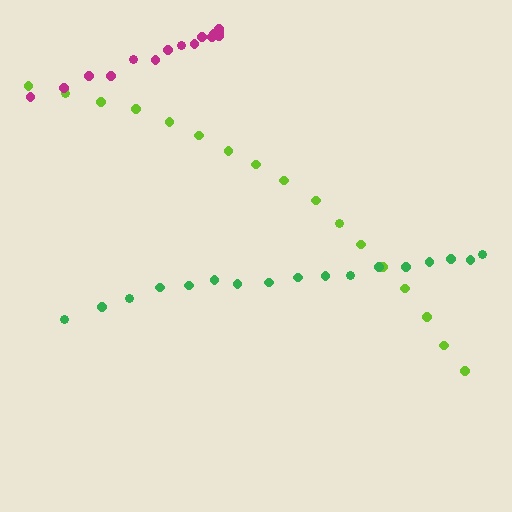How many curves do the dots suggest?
There are 3 distinct paths.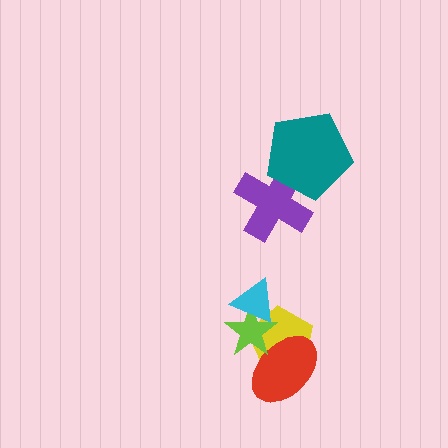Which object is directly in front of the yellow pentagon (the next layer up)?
The red ellipse is directly in front of the yellow pentagon.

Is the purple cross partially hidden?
Yes, it is partially covered by another shape.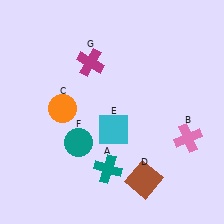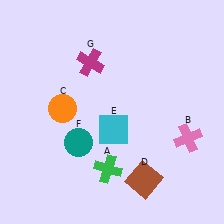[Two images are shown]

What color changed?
The cross (A) changed from teal in Image 1 to green in Image 2.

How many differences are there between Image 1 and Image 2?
There is 1 difference between the two images.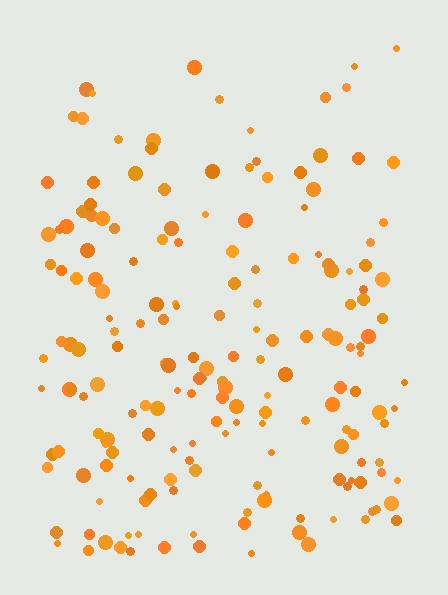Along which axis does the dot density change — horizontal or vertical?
Vertical.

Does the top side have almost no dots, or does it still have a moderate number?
Still a moderate number, just noticeably fewer than the bottom.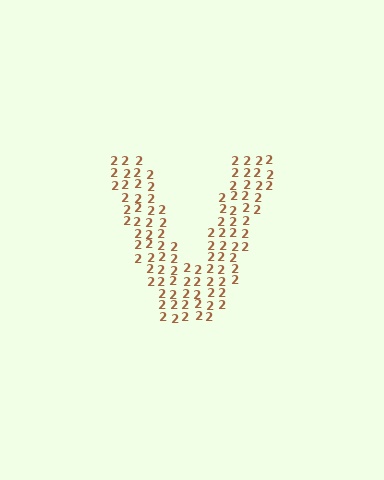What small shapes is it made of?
It is made of small digit 2's.